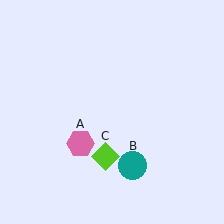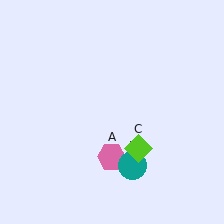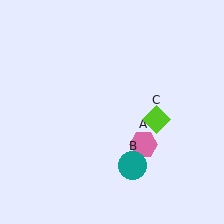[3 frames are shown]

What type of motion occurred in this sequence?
The pink hexagon (object A), lime diamond (object C) rotated counterclockwise around the center of the scene.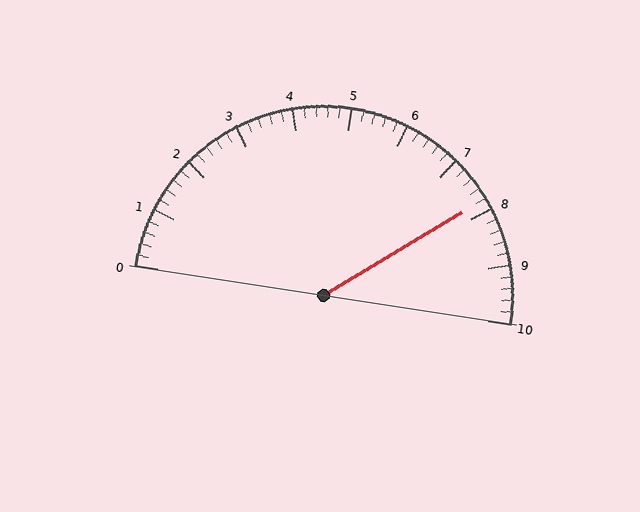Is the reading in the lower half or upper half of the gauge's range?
The reading is in the upper half of the range (0 to 10).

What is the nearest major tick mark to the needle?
The nearest major tick mark is 8.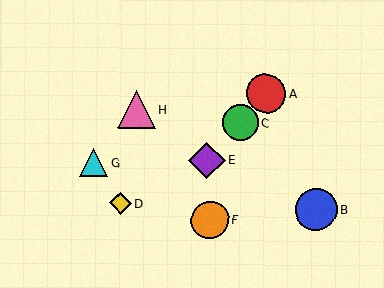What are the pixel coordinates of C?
Object C is at (240, 123).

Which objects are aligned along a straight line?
Objects A, C, E are aligned along a straight line.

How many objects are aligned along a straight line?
3 objects (A, C, E) are aligned along a straight line.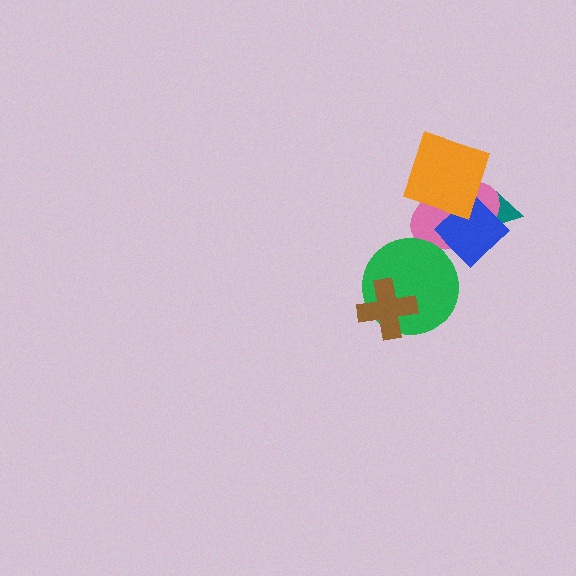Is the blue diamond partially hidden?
Yes, it is partially covered by another shape.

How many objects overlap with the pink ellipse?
4 objects overlap with the pink ellipse.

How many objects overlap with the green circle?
2 objects overlap with the green circle.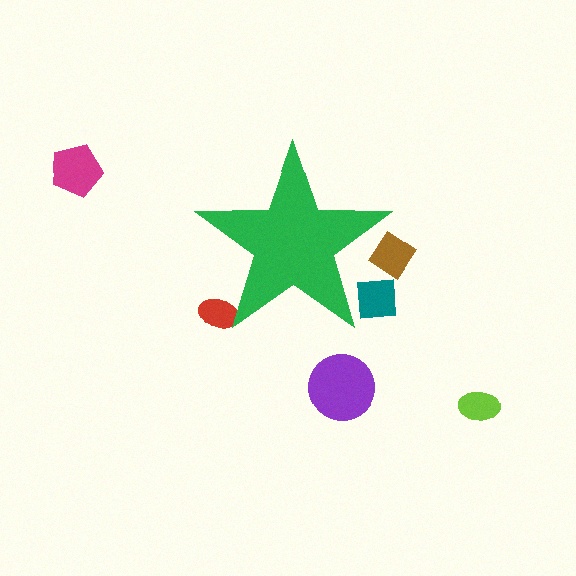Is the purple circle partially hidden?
No, the purple circle is fully visible.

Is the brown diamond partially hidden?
Yes, the brown diamond is partially hidden behind the green star.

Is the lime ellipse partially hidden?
No, the lime ellipse is fully visible.